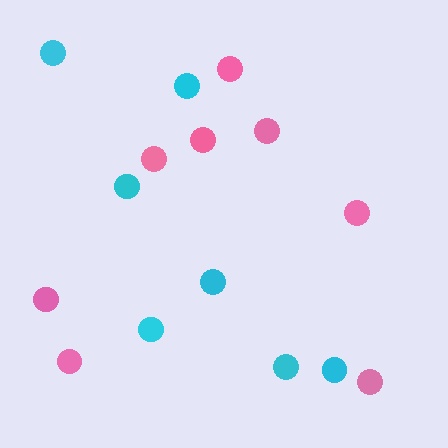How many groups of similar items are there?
There are 2 groups: one group of pink circles (8) and one group of cyan circles (7).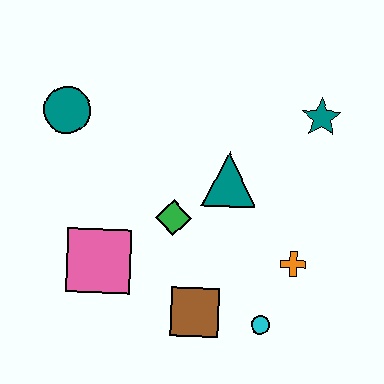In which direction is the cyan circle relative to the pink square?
The cyan circle is to the right of the pink square.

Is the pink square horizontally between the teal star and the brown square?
No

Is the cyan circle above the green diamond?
No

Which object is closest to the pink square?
The green diamond is closest to the pink square.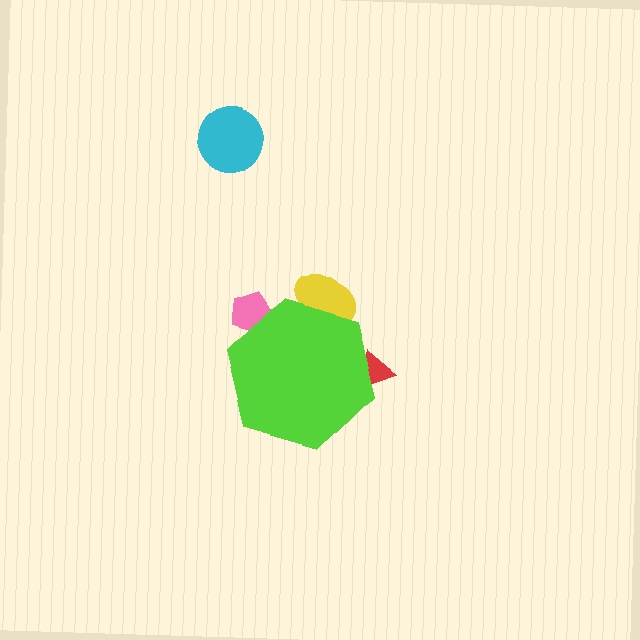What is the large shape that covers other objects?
A lime hexagon.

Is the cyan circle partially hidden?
No, the cyan circle is fully visible.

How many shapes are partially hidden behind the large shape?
3 shapes are partially hidden.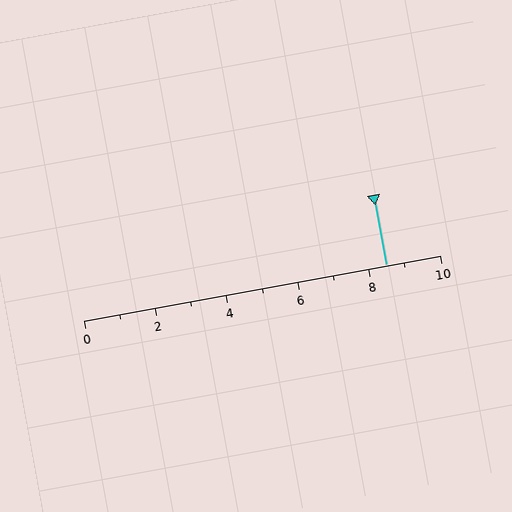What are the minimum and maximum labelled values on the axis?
The axis runs from 0 to 10.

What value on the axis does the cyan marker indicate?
The marker indicates approximately 8.5.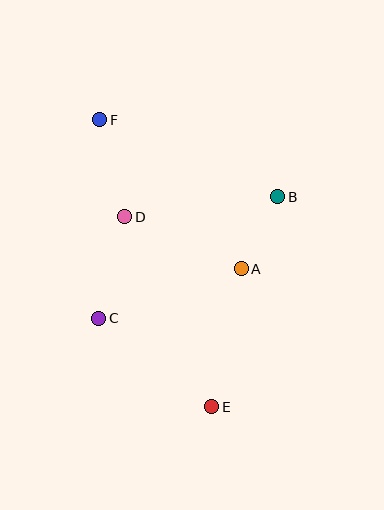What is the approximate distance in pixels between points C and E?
The distance between C and E is approximately 144 pixels.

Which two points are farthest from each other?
Points E and F are farthest from each other.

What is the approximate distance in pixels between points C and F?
The distance between C and F is approximately 199 pixels.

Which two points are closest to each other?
Points A and B are closest to each other.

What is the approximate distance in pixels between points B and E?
The distance between B and E is approximately 220 pixels.